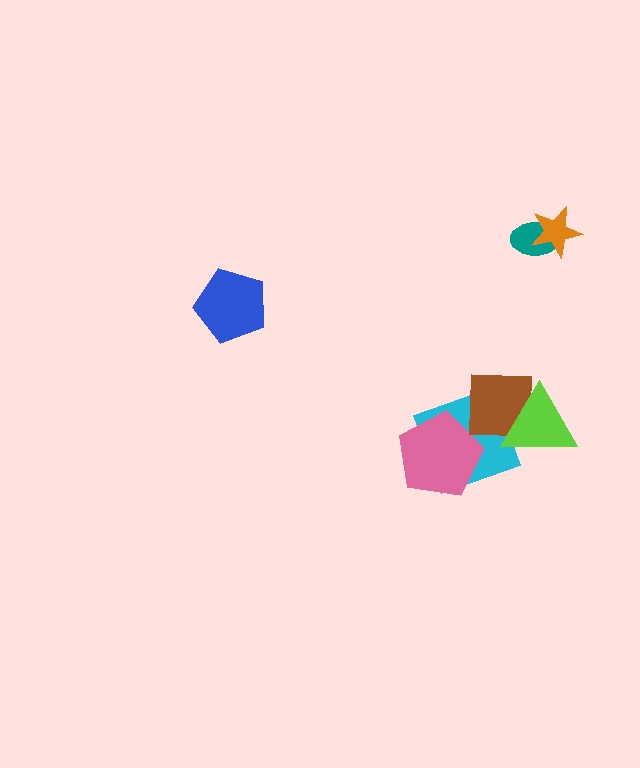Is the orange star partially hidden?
No, no other shape covers it.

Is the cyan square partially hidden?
Yes, it is partially covered by another shape.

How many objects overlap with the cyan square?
3 objects overlap with the cyan square.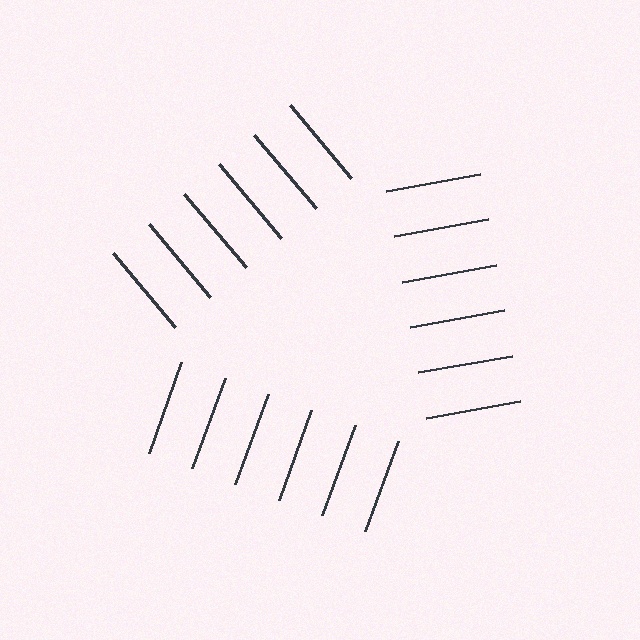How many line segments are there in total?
18 — 6 along each of the 3 edges.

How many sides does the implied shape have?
3 sides — the line-ends trace a triangle.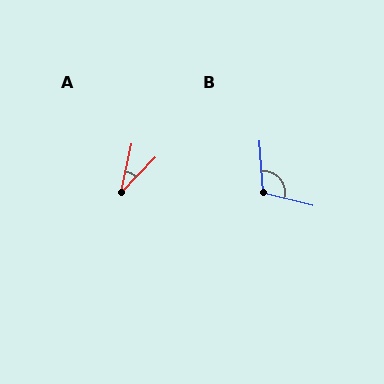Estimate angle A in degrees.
Approximately 33 degrees.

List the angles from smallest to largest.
A (33°), B (109°).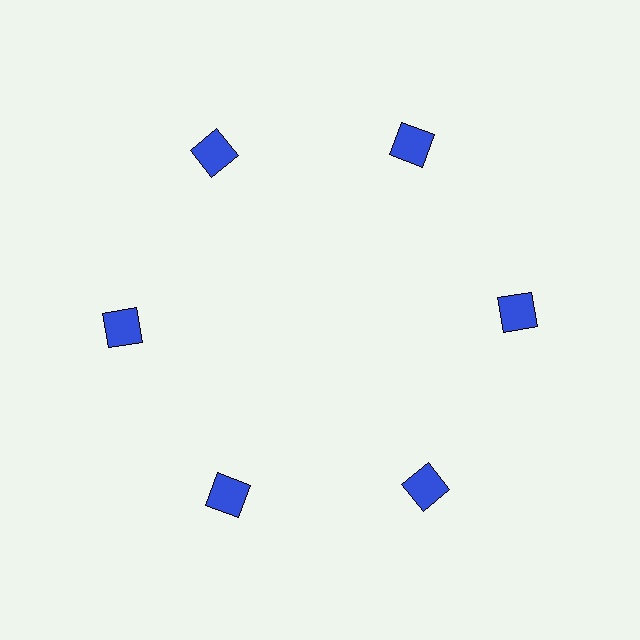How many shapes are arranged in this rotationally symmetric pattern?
There are 6 shapes, arranged in 6 groups of 1.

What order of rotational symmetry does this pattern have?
This pattern has 6-fold rotational symmetry.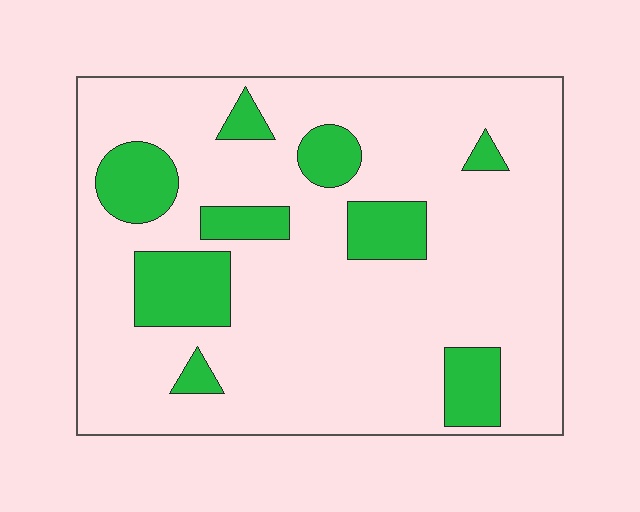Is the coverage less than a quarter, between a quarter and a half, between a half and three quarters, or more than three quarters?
Less than a quarter.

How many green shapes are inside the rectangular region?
9.